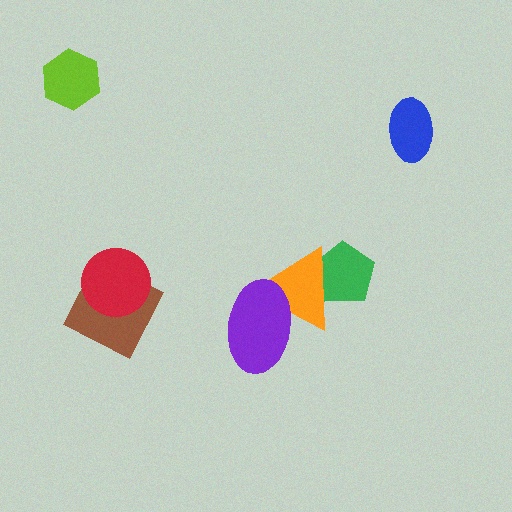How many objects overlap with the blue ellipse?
0 objects overlap with the blue ellipse.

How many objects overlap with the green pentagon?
1 object overlaps with the green pentagon.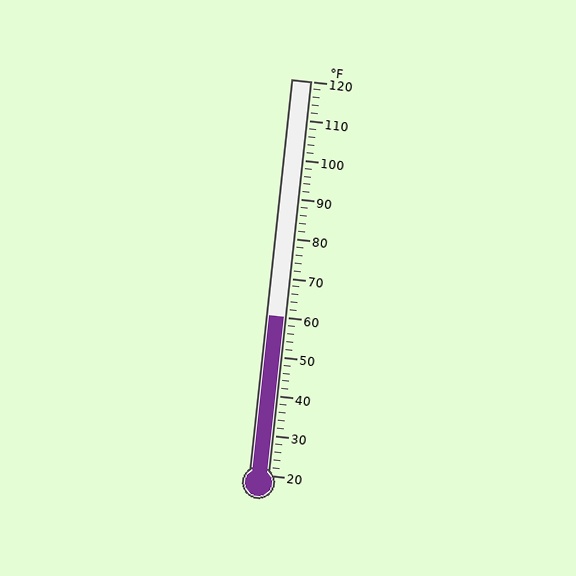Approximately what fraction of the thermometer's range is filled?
The thermometer is filled to approximately 40% of its range.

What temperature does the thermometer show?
The thermometer shows approximately 60°F.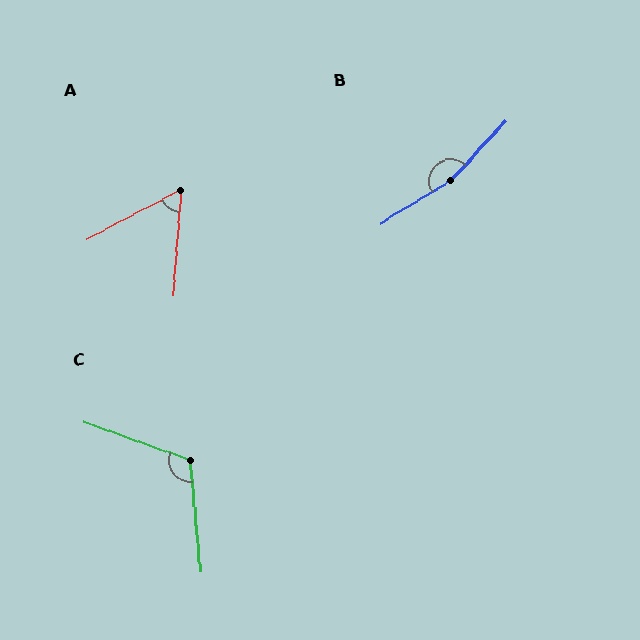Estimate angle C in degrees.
Approximately 115 degrees.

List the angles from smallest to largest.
A (57°), C (115°), B (164°).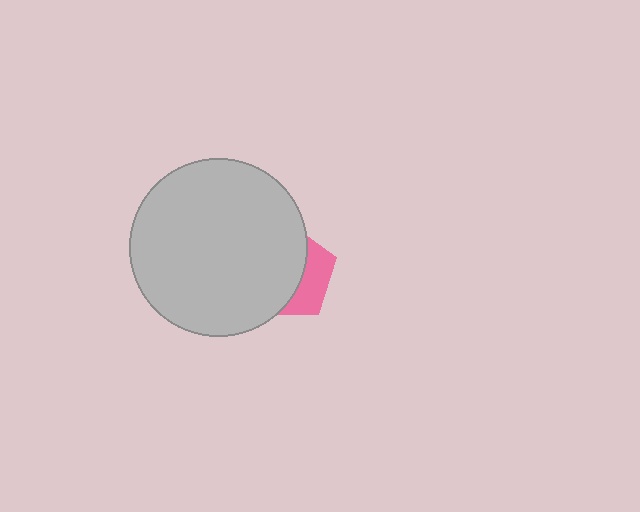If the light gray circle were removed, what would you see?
You would see the complete pink pentagon.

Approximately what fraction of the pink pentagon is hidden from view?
Roughly 66% of the pink pentagon is hidden behind the light gray circle.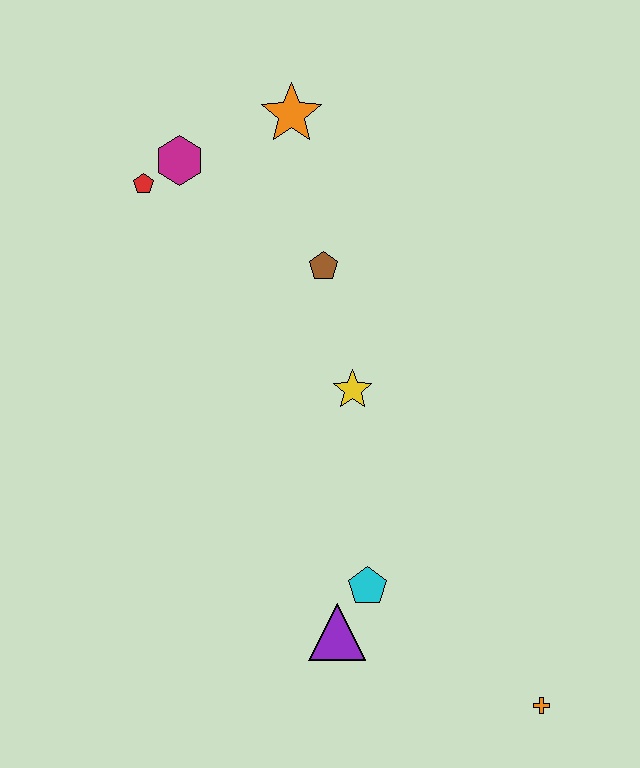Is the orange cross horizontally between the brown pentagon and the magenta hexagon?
No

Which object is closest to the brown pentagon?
The yellow star is closest to the brown pentagon.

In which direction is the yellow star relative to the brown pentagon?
The yellow star is below the brown pentagon.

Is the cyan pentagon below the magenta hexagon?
Yes